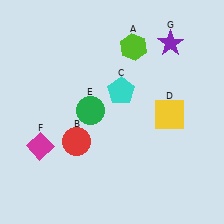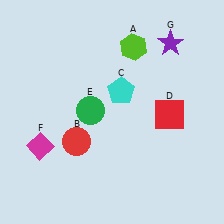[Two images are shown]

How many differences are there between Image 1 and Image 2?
There is 1 difference between the two images.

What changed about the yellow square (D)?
In Image 1, D is yellow. In Image 2, it changed to red.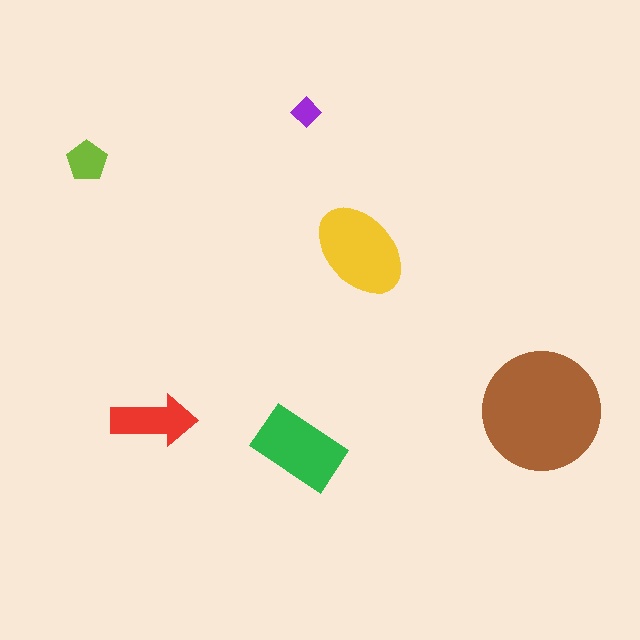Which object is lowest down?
The green rectangle is bottommost.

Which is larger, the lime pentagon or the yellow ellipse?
The yellow ellipse.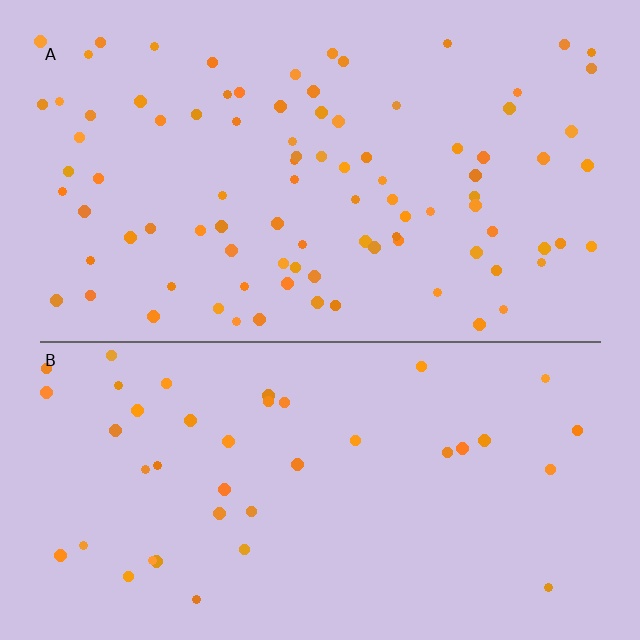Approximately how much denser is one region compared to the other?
Approximately 2.3× — region A over region B.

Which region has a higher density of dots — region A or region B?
A (the top).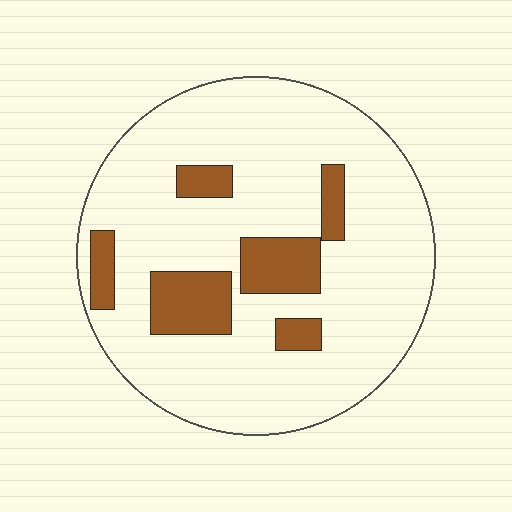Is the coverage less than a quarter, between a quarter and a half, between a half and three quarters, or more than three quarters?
Less than a quarter.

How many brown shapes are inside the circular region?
6.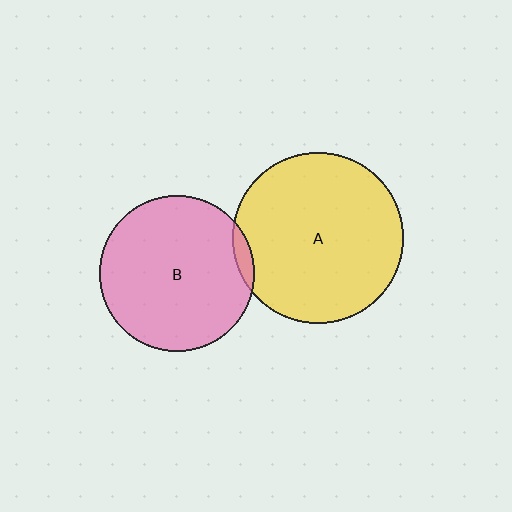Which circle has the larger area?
Circle A (yellow).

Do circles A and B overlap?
Yes.